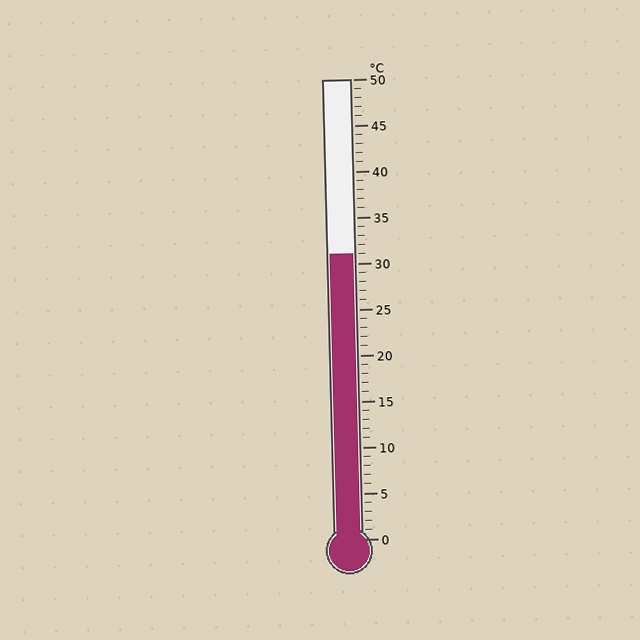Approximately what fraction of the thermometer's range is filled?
The thermometer is filled to approximately 60% of its range.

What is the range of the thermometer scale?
The thermometer scale ranges from 0°C to 50°C.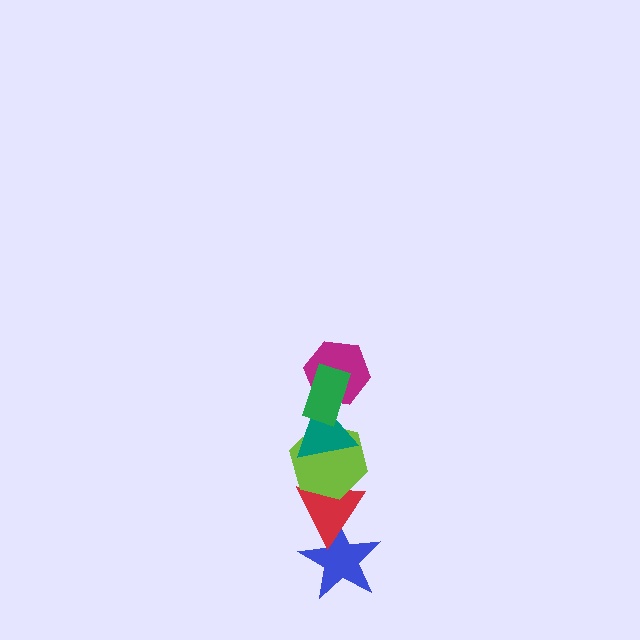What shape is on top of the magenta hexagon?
The green rectangle is on top of the magenta hexagon.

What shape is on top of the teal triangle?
The magenta hexagon is on top of the teal triangle.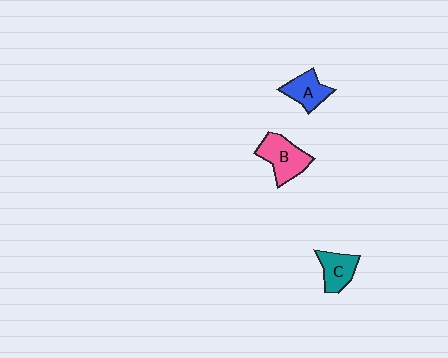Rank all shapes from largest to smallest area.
From largest to smallest: B (pink), C (teal), A (blue).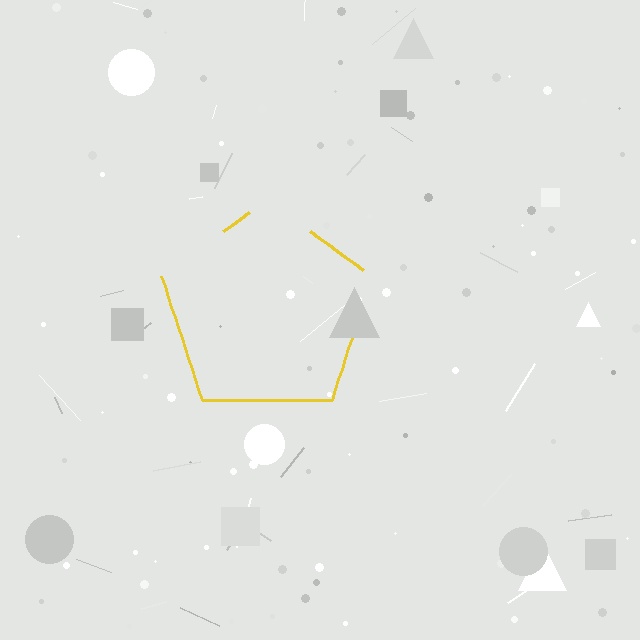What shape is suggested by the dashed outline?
The dashed outline suggests a pentagon.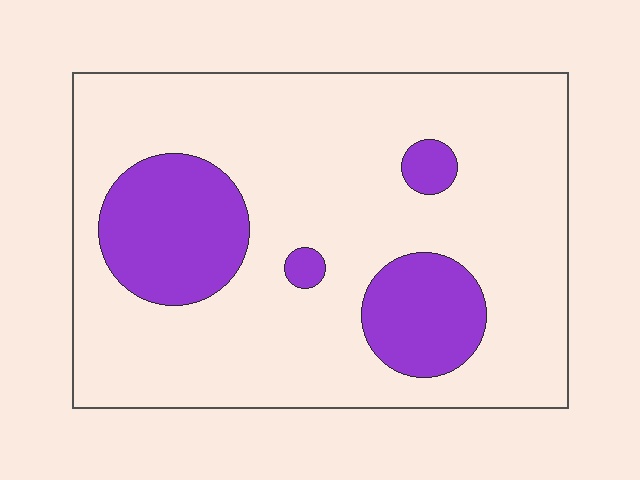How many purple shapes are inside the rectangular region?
4.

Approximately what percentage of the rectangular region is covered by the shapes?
Approximately 20%.